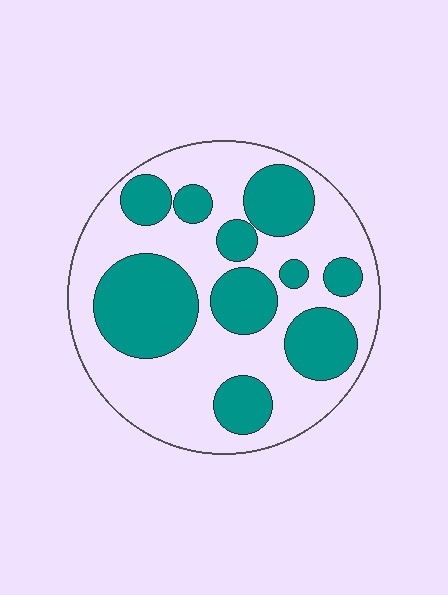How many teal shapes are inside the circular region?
10.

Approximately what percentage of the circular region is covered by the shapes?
Approximately 40%.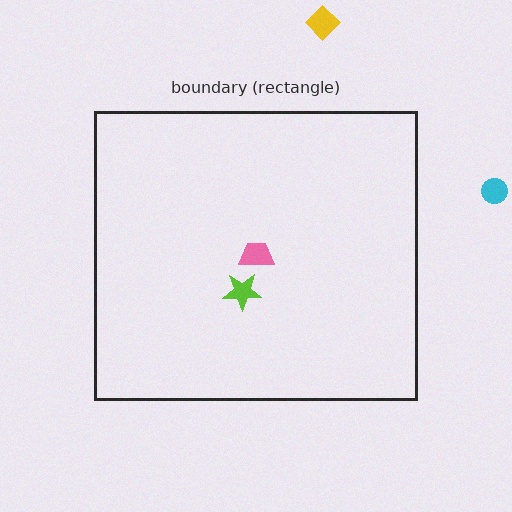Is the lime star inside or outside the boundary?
Inside.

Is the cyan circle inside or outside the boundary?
Outside.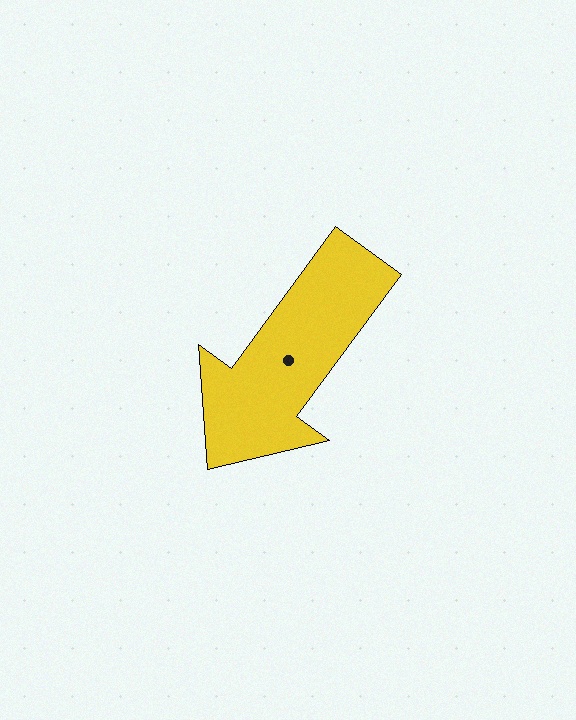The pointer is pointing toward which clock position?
Roughly 7 o'clock.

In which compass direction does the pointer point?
Southwest.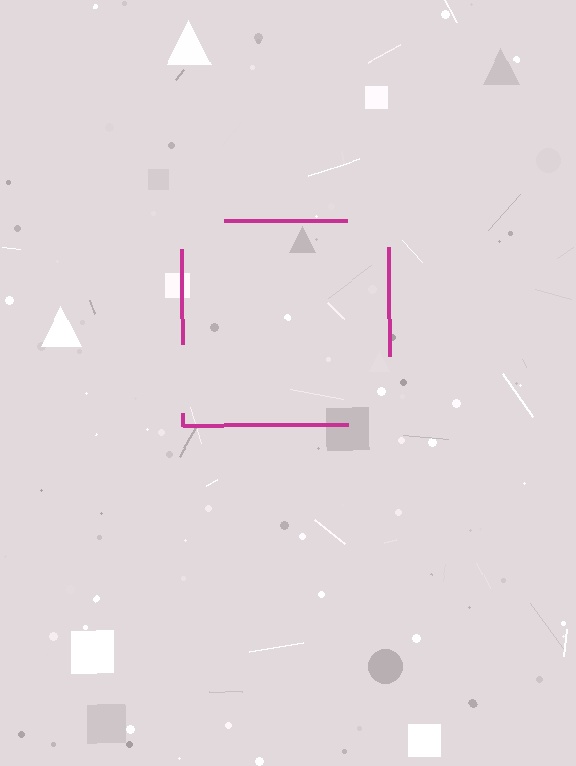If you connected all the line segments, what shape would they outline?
They would outline a square.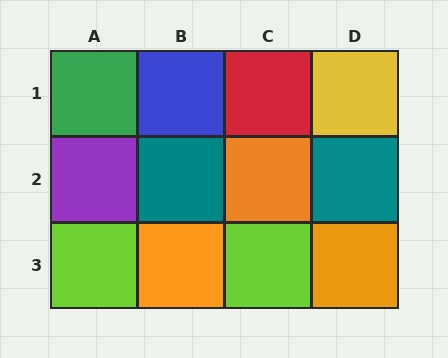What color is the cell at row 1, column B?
Blue.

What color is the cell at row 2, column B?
Teal.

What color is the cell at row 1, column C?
Red.